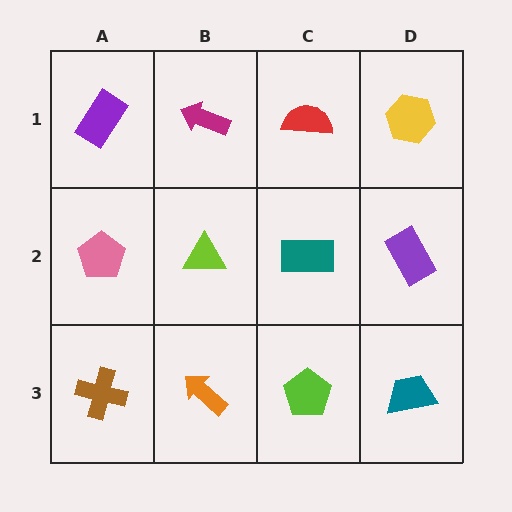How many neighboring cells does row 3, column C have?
3.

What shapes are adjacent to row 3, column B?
A lime triangle (row 2, column B), a brown cross (row 3, column A), a lime pentagon (row 3, column C).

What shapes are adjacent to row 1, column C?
A teal rectangle (row 2, column C), a magenta arrow (row 1, column B), a yellow hexagon (row 1, column D).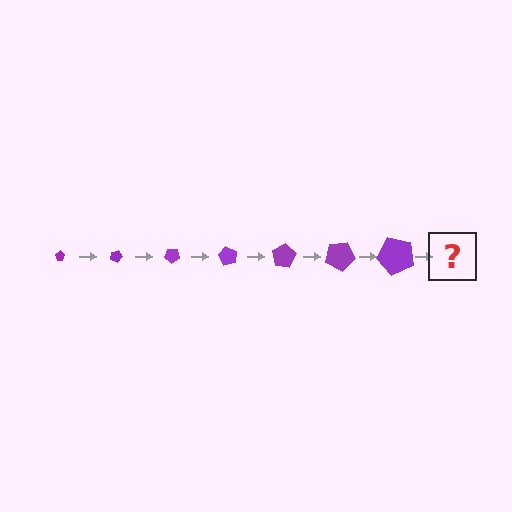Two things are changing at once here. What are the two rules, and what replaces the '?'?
The two rules are that the pentagon grows larger each step and it rotates 20 degrees each step. The '?' should be a pentagon, larger than the previous one and rotated 140 degrees from the start.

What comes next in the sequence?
The next element should be a pentagon, larger than the previous one and rotated 140 degrees from the start.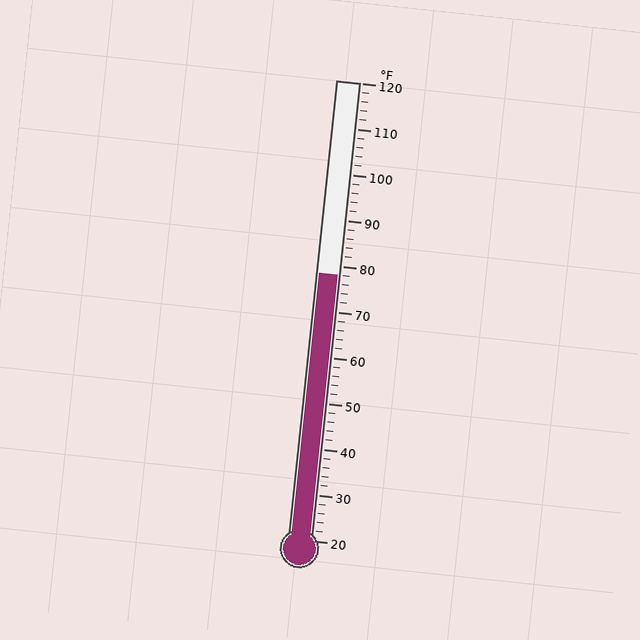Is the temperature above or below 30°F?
The temperature is above 30°F.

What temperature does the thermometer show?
The thermometer shows approximately 78°F.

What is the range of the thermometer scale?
The thermometer scale ranges from 20°F to 120°F.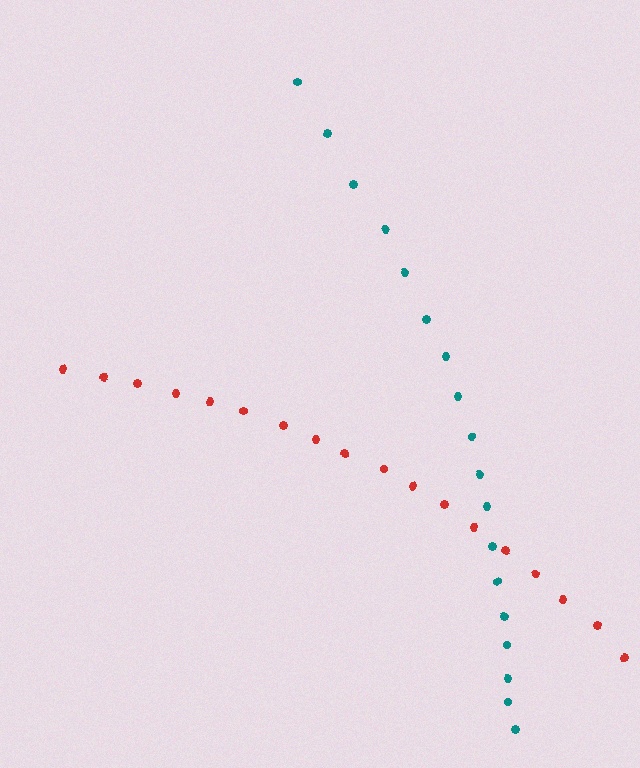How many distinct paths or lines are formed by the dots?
There are 2 distinct paths.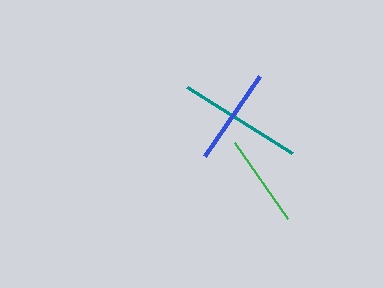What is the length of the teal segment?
The teal segment is approximately 124 pixels long.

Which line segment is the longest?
The teal line is the longest at approximately 124 pixels.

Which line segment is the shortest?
The green line is the shortest at approximately 93 pixels.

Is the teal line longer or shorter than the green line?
The teal line is longer than the green line.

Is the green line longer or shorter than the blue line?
The blue line is longer than the green line.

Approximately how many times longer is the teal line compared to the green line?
The teal line is approximately 1.3 times the length of the green line.